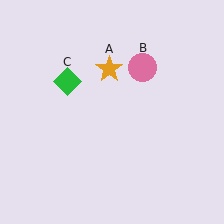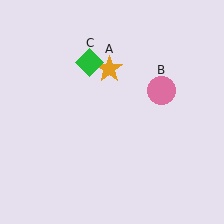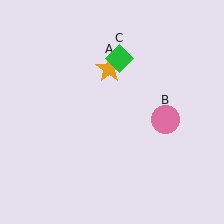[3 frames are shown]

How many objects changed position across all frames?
2 objects changed position: pink circle (object B), green diamond (object C).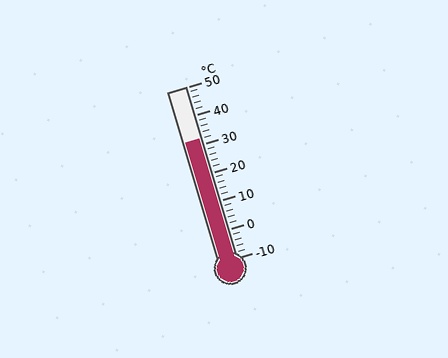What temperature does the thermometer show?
The thermometer shows approximately 32°C.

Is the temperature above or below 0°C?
The temperature is above 0°C.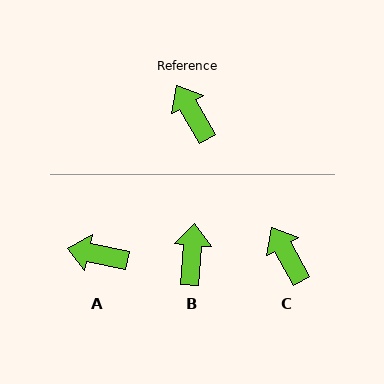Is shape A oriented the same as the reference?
No, it is off by about 48 degrees.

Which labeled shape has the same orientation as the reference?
C.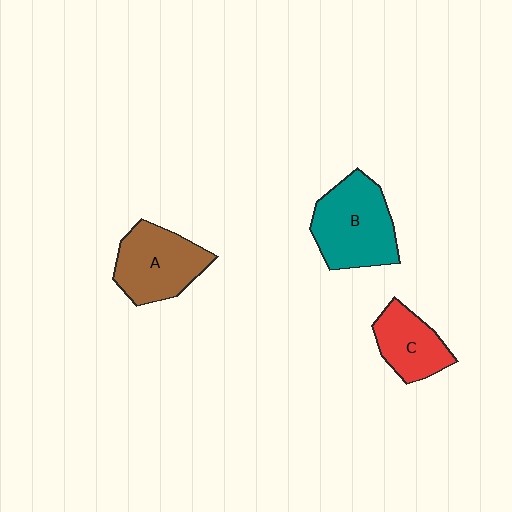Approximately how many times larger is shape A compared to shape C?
Approximately 1.4 times.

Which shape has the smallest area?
Shape C (red).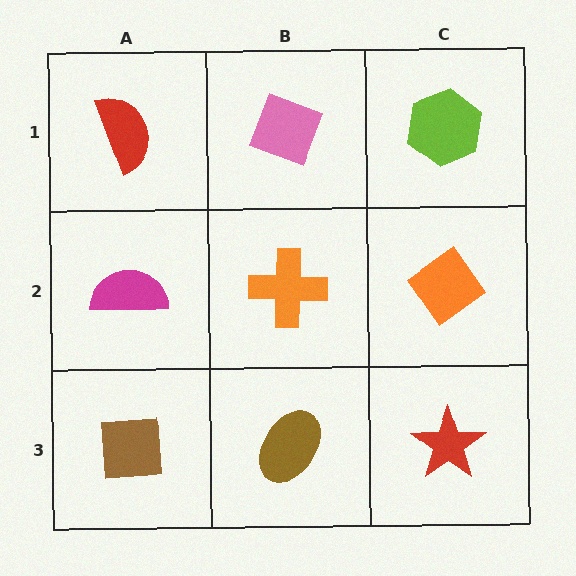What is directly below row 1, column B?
An orange cross.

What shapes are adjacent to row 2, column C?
A lime hexagon (row 1, column C), a red star (row 3, column C), an orange cross (row 2, column B).